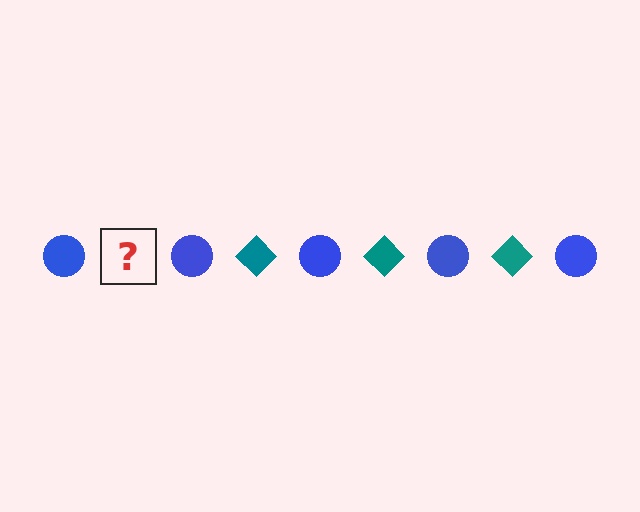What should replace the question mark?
The question mark should be replaced with a teal diamond.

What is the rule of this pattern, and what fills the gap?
The rule is that the pattern alternates between blue circle and teal diamond. The gap should be filled with a teal diamond.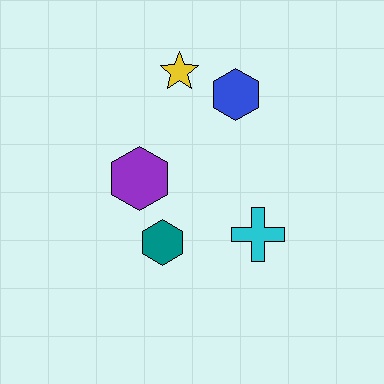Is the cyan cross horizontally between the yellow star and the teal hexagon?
No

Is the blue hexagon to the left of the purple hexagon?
No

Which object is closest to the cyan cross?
The teal hexagon is closest to the cyan cross.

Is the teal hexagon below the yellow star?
Yes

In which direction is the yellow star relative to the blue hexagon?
The yellow star is to the left of the blue hexagon.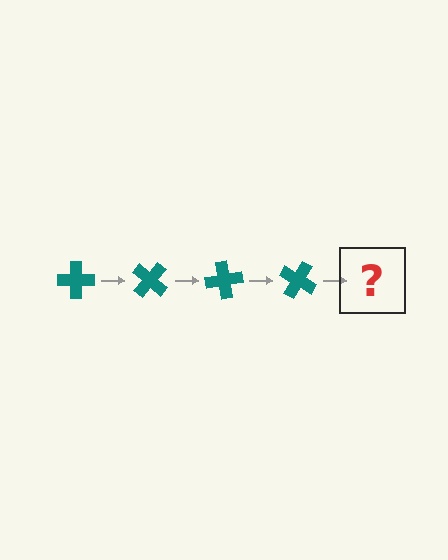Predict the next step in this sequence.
The next step is a teal cross rotated 160 degrees.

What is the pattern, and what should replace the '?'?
The pattern is that the cross rotates 40 degrees each step. The '?' should be a teal cross rotated 160 degrees.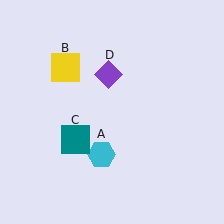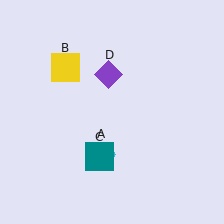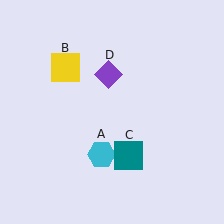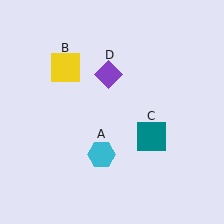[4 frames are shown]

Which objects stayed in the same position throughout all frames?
Cyan hexagon (object A) and yellow square (object B) and purple diamond (object D) remained stationary.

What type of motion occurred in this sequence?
The teal square (object C) rotated counterclockwise around the center of the scene.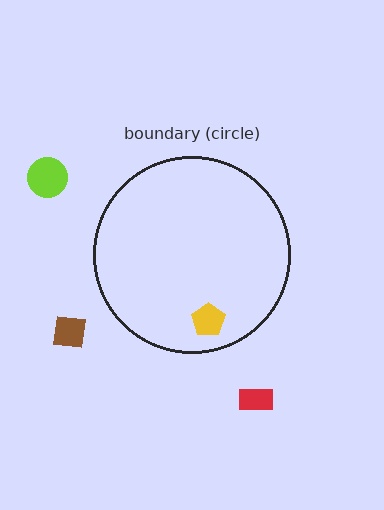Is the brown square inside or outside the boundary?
Outside.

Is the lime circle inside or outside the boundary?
Outside.